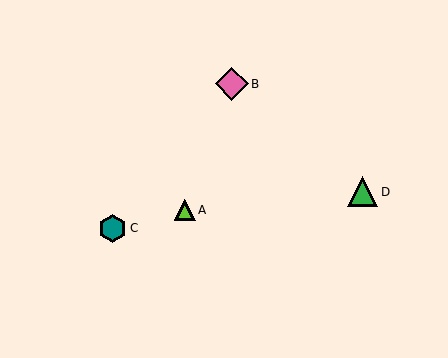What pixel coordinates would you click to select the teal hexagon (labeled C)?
Click at (112, 228) to select the teal hexagon C.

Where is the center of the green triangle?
The center of the green triangle is at (362, 192).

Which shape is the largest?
The pink diamond (labeled B) is the largest.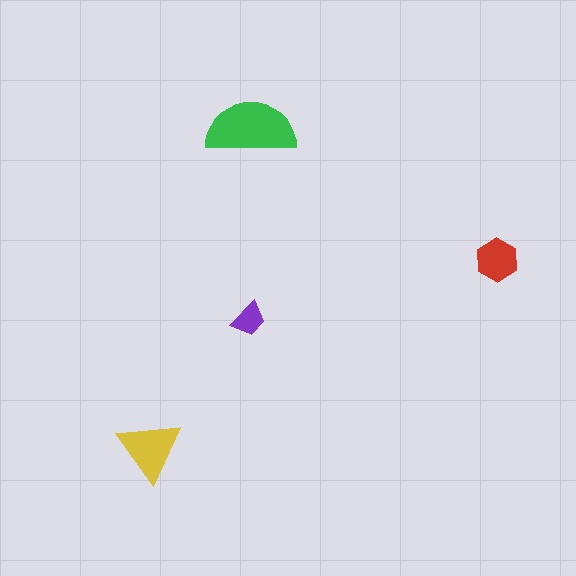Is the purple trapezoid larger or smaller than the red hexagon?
Smaller.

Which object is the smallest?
The purple trapezoid.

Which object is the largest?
The green semicircle.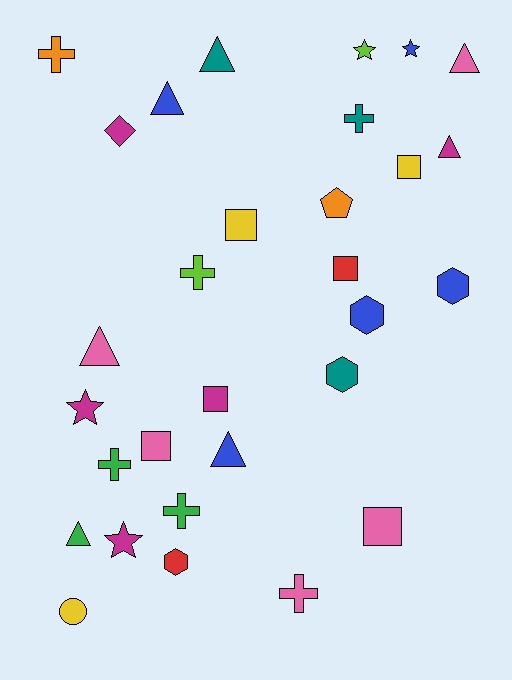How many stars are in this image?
There are 4 stars.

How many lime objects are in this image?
There are 2 lime objects.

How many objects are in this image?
There are 30 objects.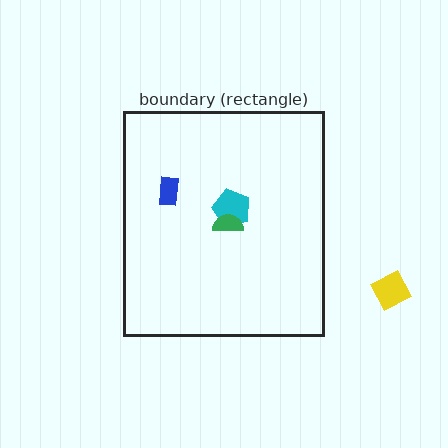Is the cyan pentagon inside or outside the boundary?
Inside.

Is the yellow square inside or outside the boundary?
Outside.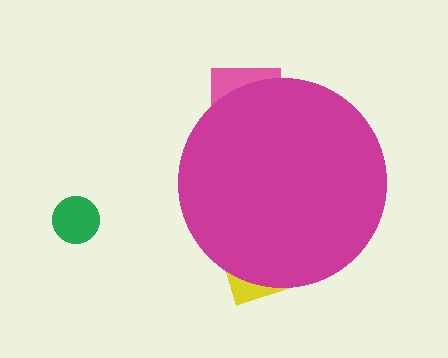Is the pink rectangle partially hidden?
Yes, the pink rectangle is partially hidden behind the magenta circle.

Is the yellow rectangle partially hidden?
Yes, the yellow rectangle is partially hidden behind the magenta circle.